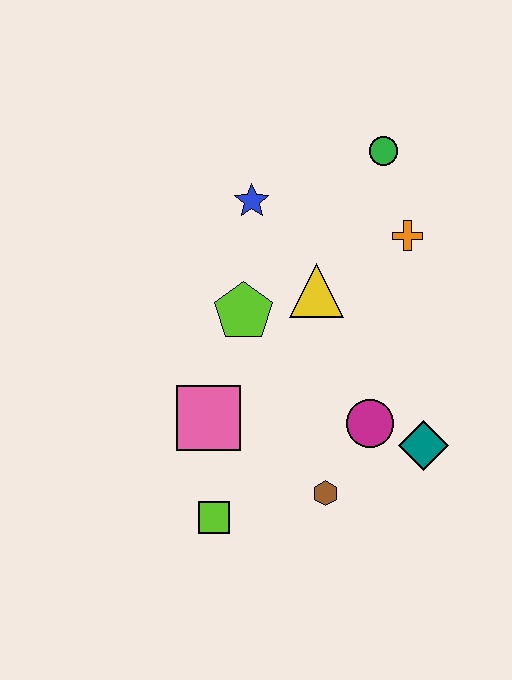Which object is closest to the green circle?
The orange cross is closest to the green circle.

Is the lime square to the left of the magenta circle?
Yes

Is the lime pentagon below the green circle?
Yes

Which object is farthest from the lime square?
The green circle is farthest from the lime square.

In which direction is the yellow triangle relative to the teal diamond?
The yellow triangle is above the teal diamond.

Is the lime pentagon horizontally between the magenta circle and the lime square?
Yes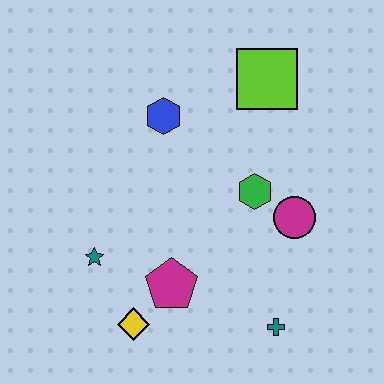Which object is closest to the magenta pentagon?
The yellow diamond is closest to the magenta pentagon.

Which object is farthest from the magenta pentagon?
The lime square is farthest from the magenta pentagon.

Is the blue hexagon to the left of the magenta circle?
Yes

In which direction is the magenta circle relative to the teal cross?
The magenta circle is above the teal cross.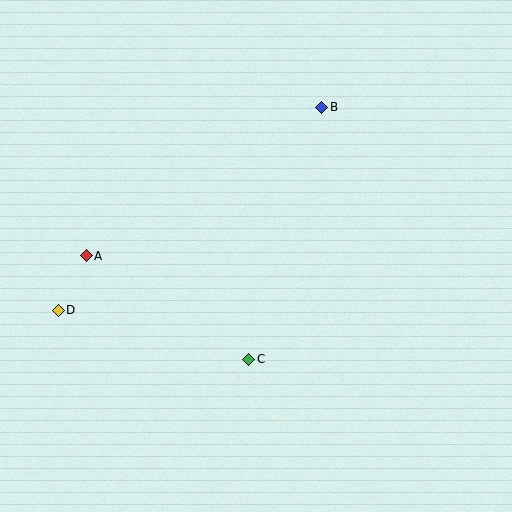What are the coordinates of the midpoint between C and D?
The midpoint between C and D is at (154, 335).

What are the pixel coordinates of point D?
Point D is at (58, 310).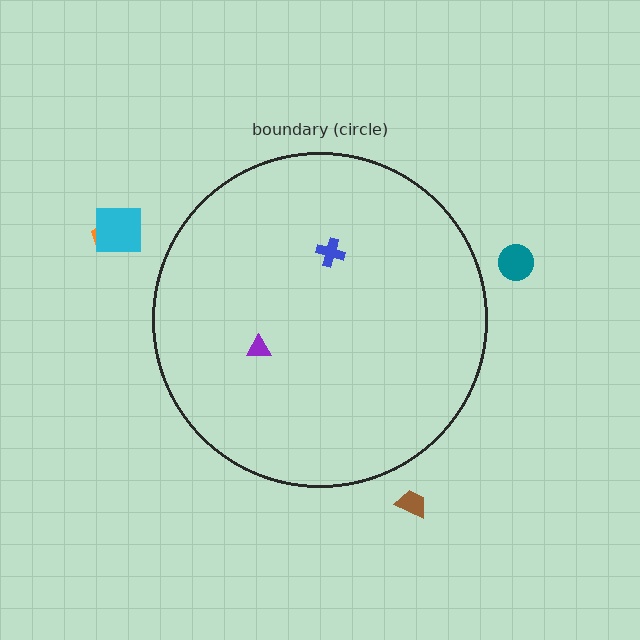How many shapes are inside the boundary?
2 inside, 4 outside.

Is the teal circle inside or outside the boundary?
Outside.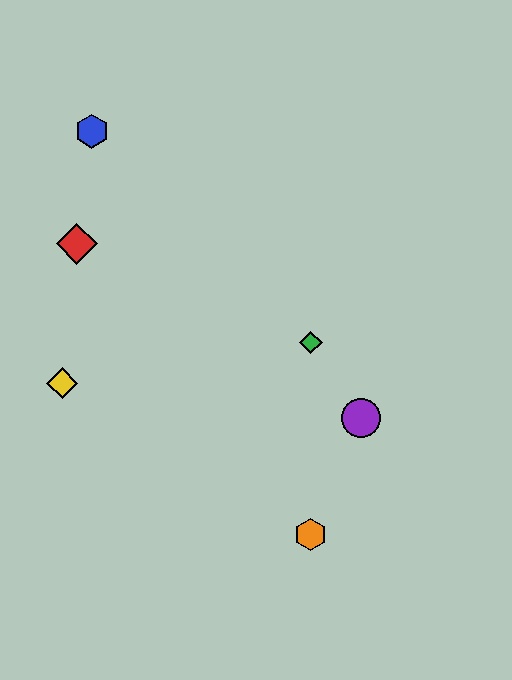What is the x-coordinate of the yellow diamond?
The yellow diamond is at x≈62.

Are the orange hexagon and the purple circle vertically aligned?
No, the orange hexagon is at x≈311 and the purple circle is at x≈361.